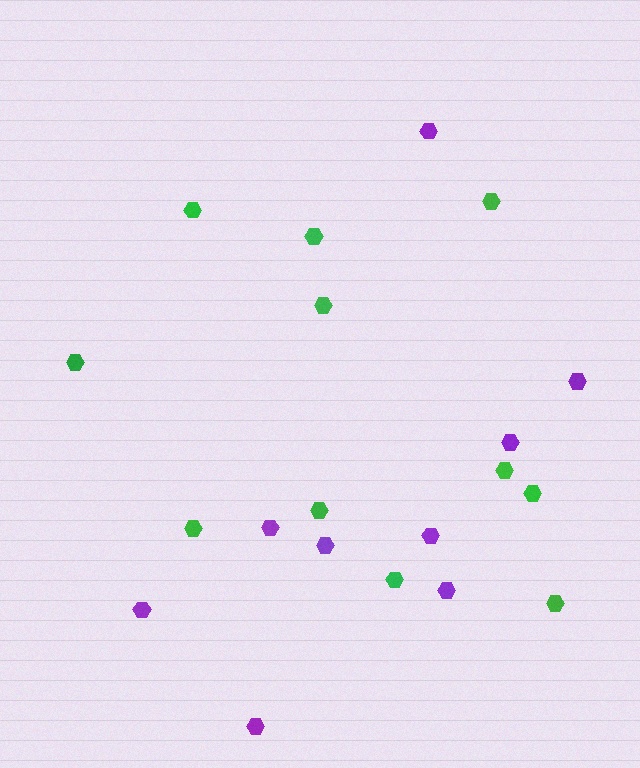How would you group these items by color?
There are 2 groups: one group of purple hexagons (9) and one group of green hexagons (11).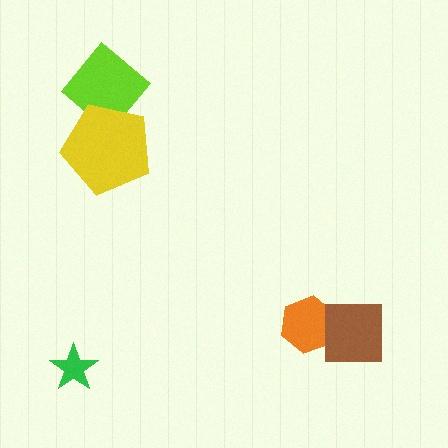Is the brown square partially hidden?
No, no other shape covers it.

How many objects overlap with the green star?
0 objects overlap with the green star.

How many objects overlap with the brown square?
1 object overlaps with the brown square.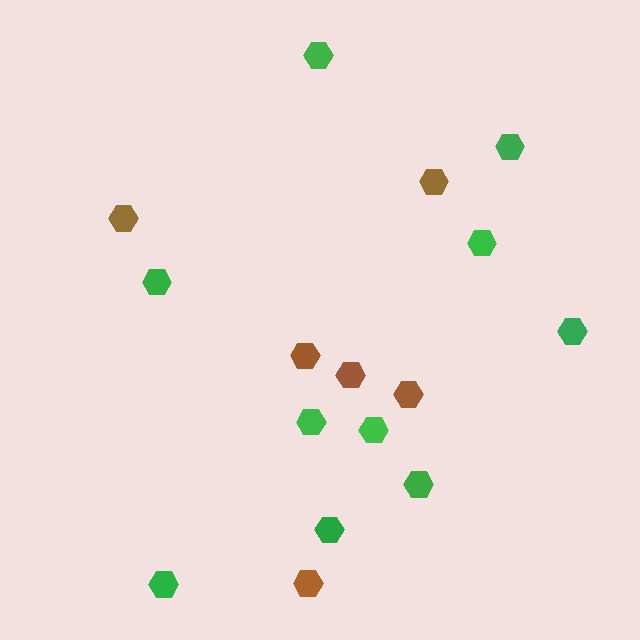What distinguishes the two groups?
There are 2 groups: one group of brown hexagons (6) and one group of green hexagons (10).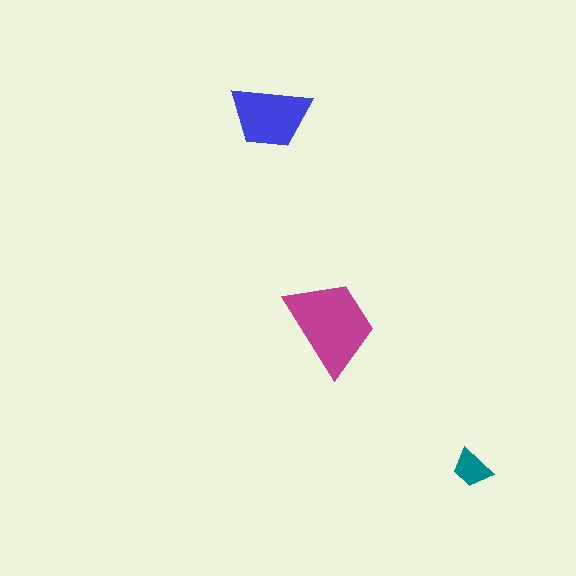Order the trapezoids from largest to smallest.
the magenta one, the blue one, the teal one.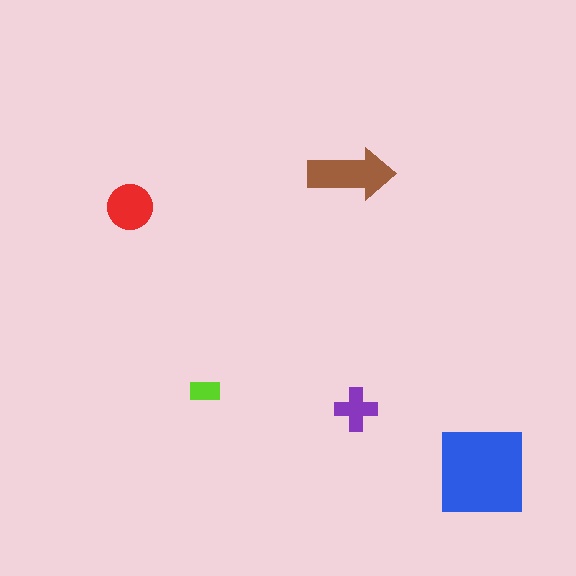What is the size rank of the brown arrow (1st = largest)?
2nd.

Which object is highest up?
The brown arrow is topmost.